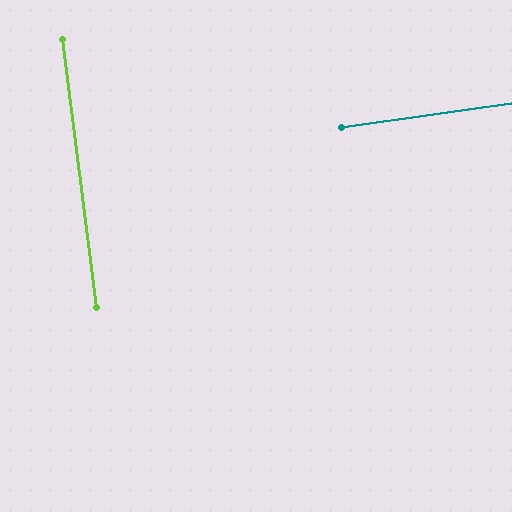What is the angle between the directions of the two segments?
Approximately 89 degrees.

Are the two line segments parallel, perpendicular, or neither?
Perpendicular — they meet at approximately 89°.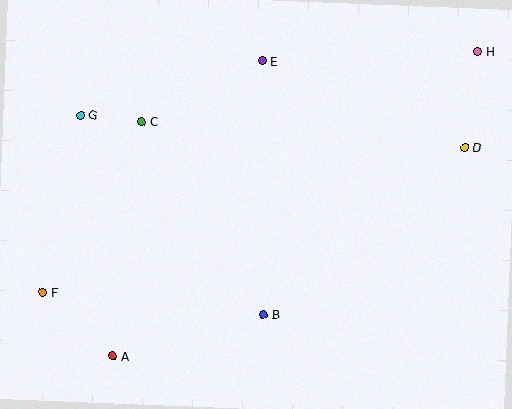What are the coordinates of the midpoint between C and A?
The midpoint between C and A is at (127, 239).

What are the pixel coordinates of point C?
Point C is at (142, 122).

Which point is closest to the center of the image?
Point B at (263, 315) is closest to the center.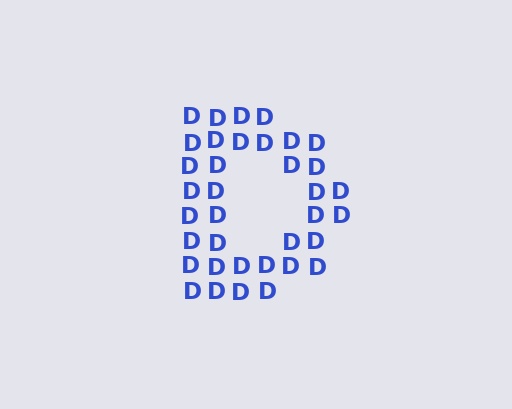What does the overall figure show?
The overall figure shows the letter D.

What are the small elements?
The small elements are letter D's.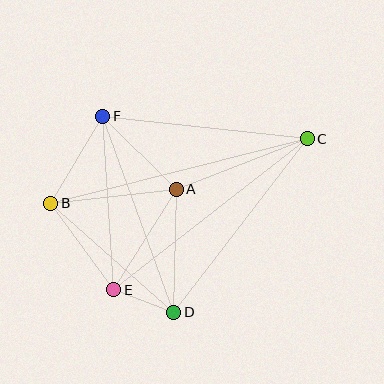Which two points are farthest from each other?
Points B and C are farthest from each other.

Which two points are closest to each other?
Points D and E are closest to each other.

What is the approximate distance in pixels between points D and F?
The distance between D and F is approximately 209 pixels.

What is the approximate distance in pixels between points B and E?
The distance between B and E is approximately 107 pixels.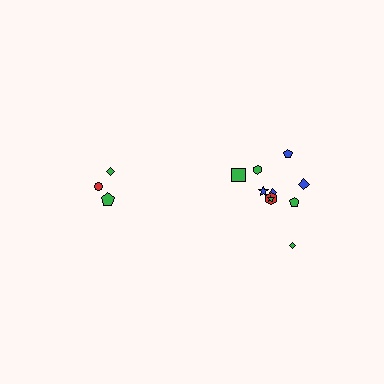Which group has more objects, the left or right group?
The right group.